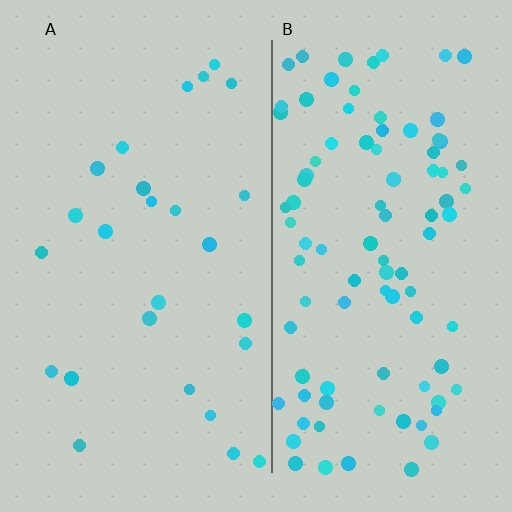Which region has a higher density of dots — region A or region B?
B (the right).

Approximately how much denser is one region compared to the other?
Approximately 3.6× — region B over region A.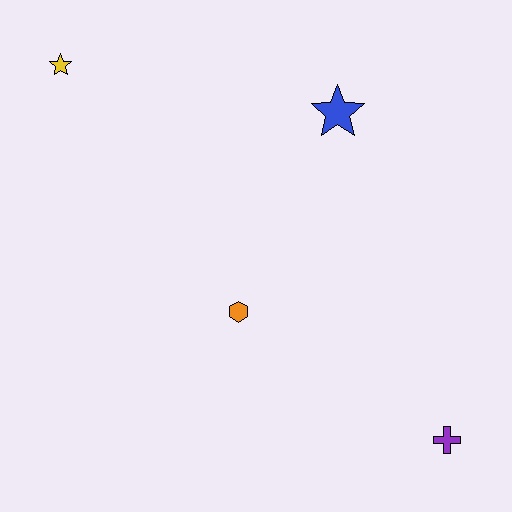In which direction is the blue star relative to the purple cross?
The blue star is above the purple cross.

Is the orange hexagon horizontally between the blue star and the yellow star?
Yes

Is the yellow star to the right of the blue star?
No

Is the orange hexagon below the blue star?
Yes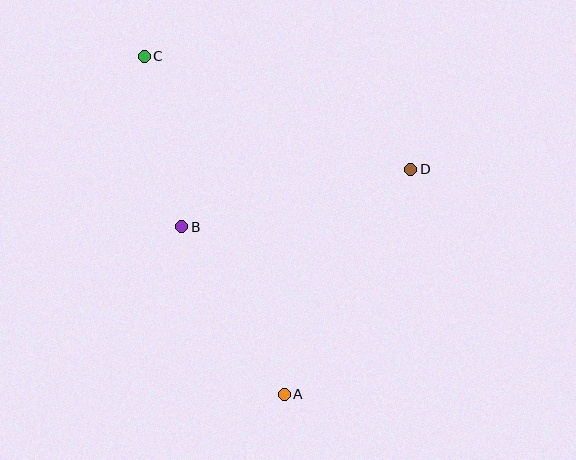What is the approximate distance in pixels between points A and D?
The distance between A and D is approximately 258 pixels.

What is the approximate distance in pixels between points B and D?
The distance between B and D is approximately 236 pixels.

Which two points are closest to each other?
Points B and C are closest to each other.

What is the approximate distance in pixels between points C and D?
The distance between C and D is approximately 289 pixels.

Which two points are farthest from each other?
Points A and C are farthest from each other.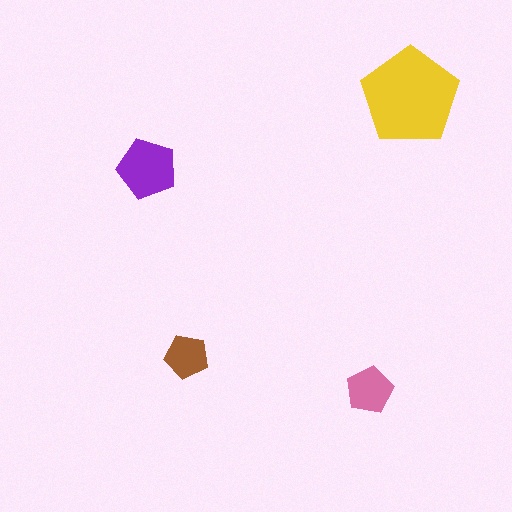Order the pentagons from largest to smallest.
the yellow one, the purple one, the pink one, the brown one.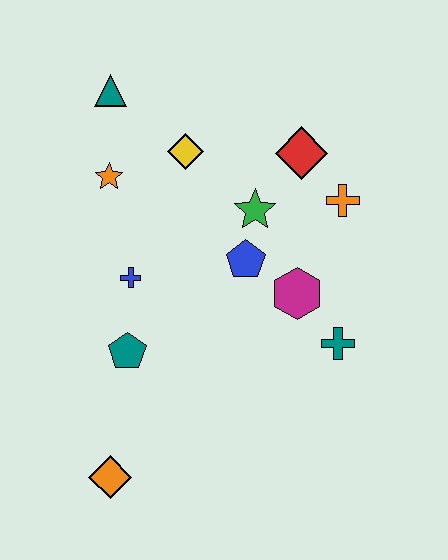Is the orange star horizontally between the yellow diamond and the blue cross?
No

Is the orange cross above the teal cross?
Yes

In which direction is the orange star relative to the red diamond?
The orange star is to the left of the red diamond.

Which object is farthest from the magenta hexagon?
The teal triangle is farthest from the magenta hexagon.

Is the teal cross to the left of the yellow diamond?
No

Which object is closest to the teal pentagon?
The blue cross is closest to the teal pentagon.